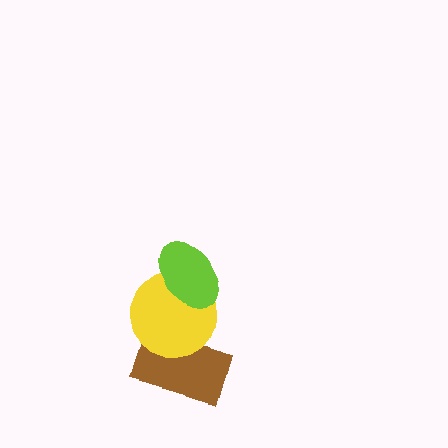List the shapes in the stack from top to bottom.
From top to bottom: the lime ellipse, the yellow circle, the brown rectangle.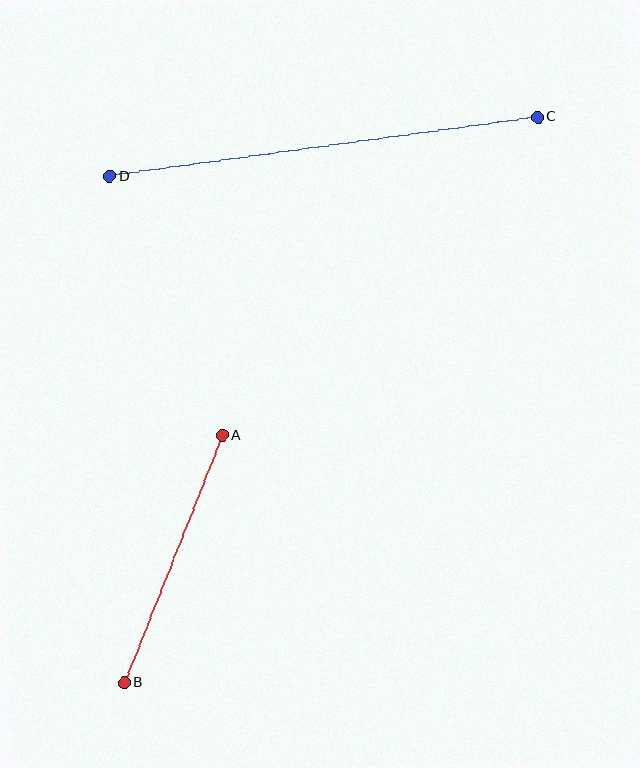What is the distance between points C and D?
The distance is approximately 432 pixels.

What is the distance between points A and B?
The distance is approximately 266 pixels.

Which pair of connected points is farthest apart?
Points C and D are farthest apart.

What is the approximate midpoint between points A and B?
The midpoint is at approximately (173, 559) pixels.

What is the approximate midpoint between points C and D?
The midpoint is at approximately (324, 147) pixels.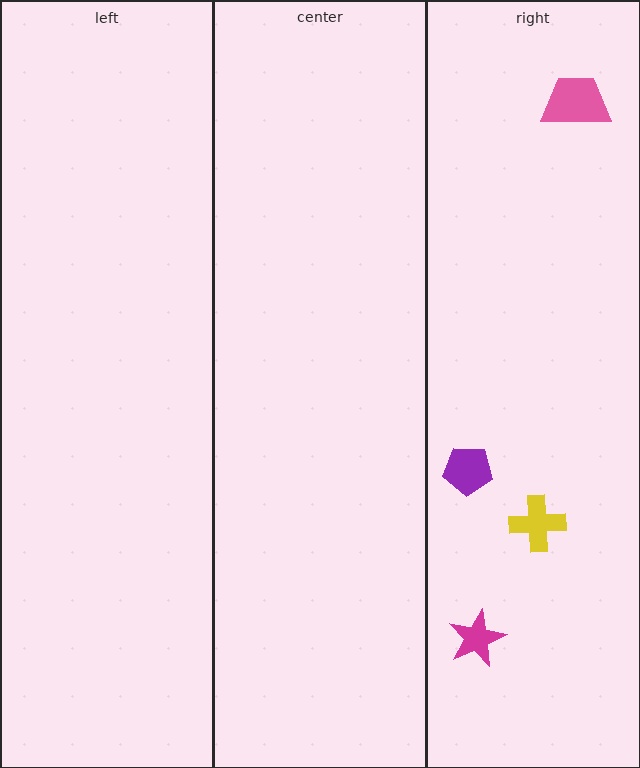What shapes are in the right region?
The pink trapezoid, the magenta star, the purple pentagon, the yellow cross.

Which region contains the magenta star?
The right region.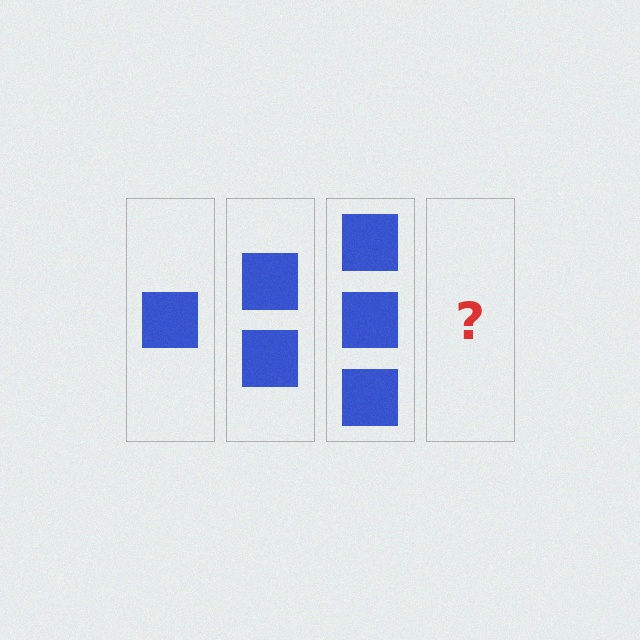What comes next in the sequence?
The next element should be 4 squares.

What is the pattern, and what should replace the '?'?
The pattern is that each step adds one more square. The '?' should be 4 squares.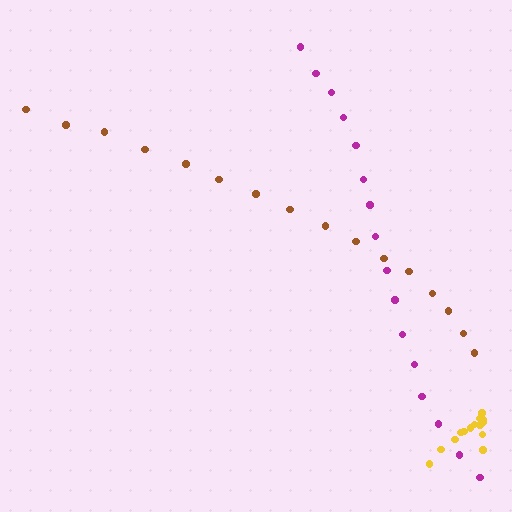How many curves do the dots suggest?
There are 3 distinct paths.